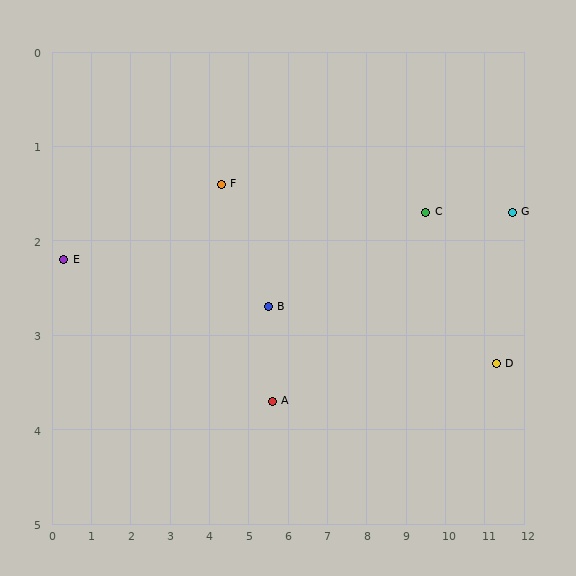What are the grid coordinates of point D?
Point D is at approximately (11.3, 3.3).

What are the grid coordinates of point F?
Point F is at approximately (4.3, 1.4).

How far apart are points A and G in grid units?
Points A and G are about 6.4 grid units apart.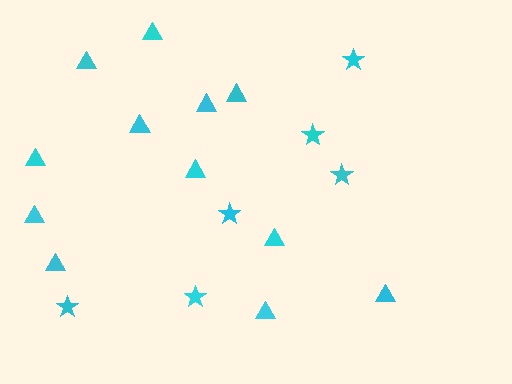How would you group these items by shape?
There are 2 groups: one group of triangles (12) and one group of stars (6).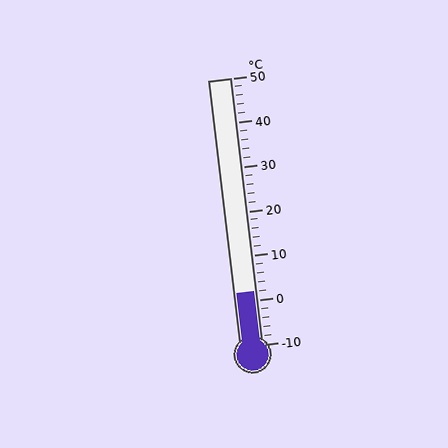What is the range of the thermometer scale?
The thermometer scale ranges from -10°C to 50°C.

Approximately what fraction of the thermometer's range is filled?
The thermometer is filled to approximately 20% of its range.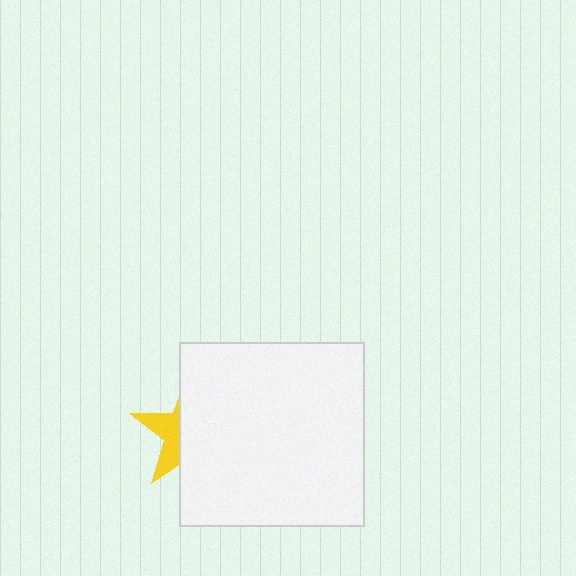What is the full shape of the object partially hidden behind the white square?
The partially hidden object is a yellow star.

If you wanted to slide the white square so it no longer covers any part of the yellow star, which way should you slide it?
Slide it right — that is the most direct way to separate the two shapes.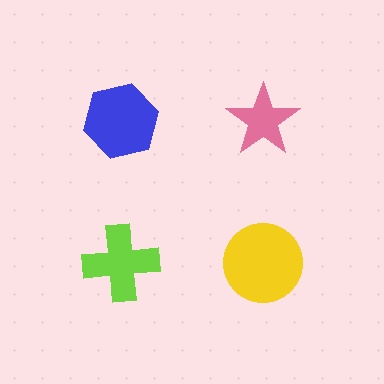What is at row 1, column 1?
A blue hexagon.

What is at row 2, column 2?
A yellow circle.